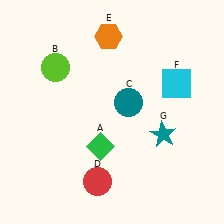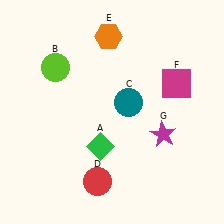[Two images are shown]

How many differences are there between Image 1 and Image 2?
There are 2 differences between the two images.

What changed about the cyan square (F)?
In Image 1, F is cyan. In Image 2, it changed to magenta.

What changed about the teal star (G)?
In Image 1, G is teal. In Image 2, it changed to magenta.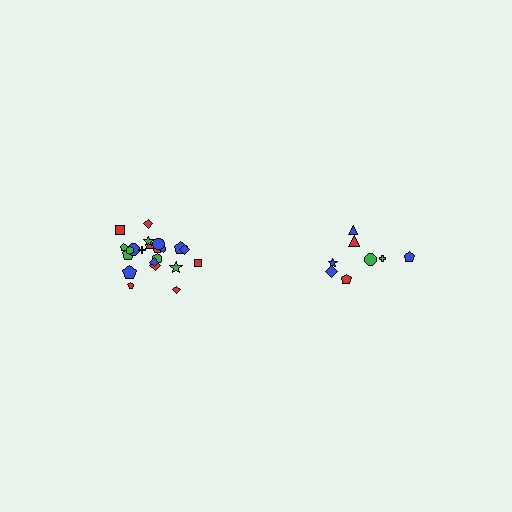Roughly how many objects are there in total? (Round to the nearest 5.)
Roughly 30 objects in total.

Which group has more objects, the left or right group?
The left group.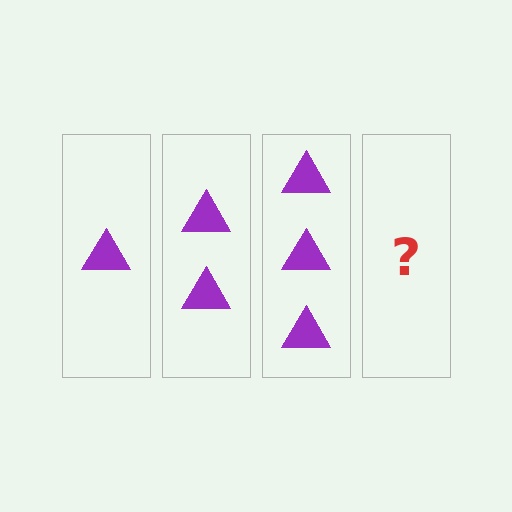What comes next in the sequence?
The next element should be 4 triangles.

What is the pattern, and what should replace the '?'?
The pattern is that each step adds one more triangle. The '?' should be 4 triangles.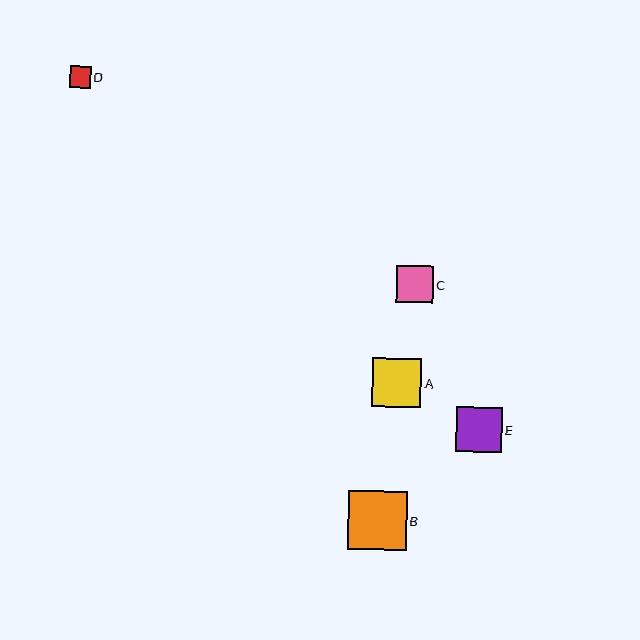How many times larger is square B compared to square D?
Square B is approximately 2.8 times the size of square D.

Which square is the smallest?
Square D is the smallest with a size of approximately 21 pixels.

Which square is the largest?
Square B is the largest with a size of approximately 59 pixels.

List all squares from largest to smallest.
From largest to smallest: B, A, E, C, D.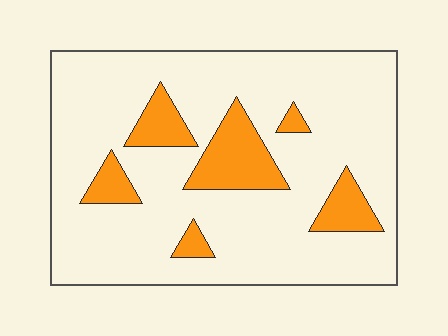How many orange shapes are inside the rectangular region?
6.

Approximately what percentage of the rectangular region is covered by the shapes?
Approximately 15%.